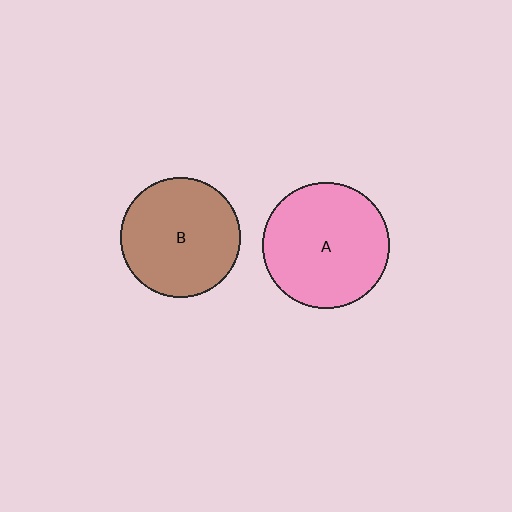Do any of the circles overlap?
No, none of the circles overlap.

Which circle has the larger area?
Circle A (pink).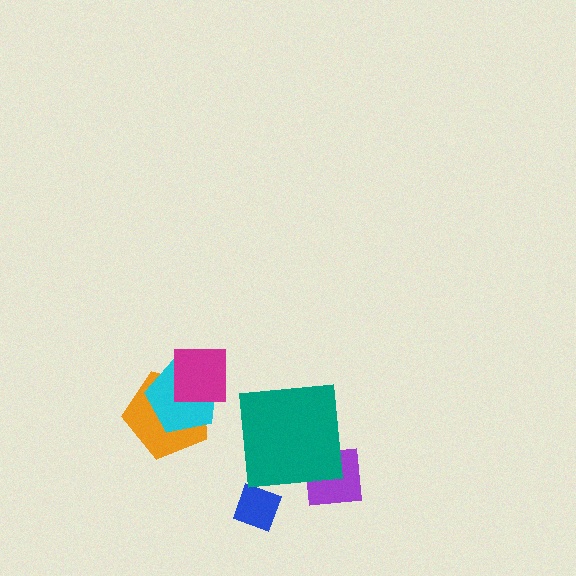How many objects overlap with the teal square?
1 object overlaps with the teal square.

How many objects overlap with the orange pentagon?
2 objects overlap with the orange pentagon.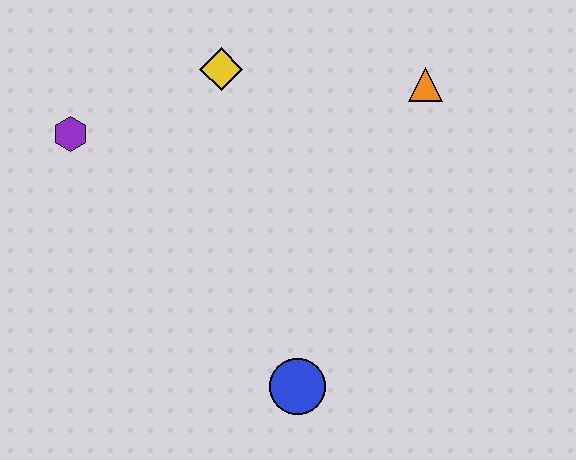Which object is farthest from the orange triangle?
The purple hexagon is farthest from the orange triangle.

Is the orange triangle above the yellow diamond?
No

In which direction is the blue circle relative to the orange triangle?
The blue circle is below the orange triangle.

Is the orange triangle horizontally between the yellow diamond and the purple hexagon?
No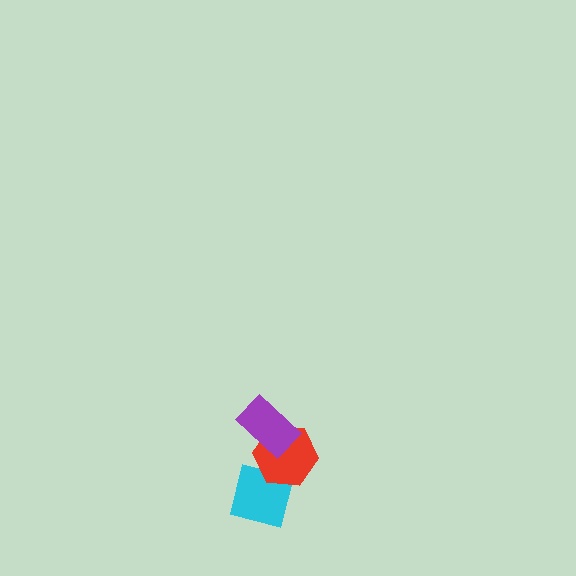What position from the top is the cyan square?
The cyan square is 3rd from the top.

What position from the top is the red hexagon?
The red hexagon is 2nd from the top.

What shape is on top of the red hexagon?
The purple rectangle is on top of the red hexagon.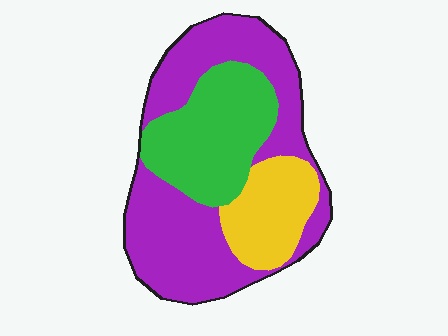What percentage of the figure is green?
Green covers 29% of the figure.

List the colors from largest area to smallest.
From largest to smallest: purple, green, yellow.